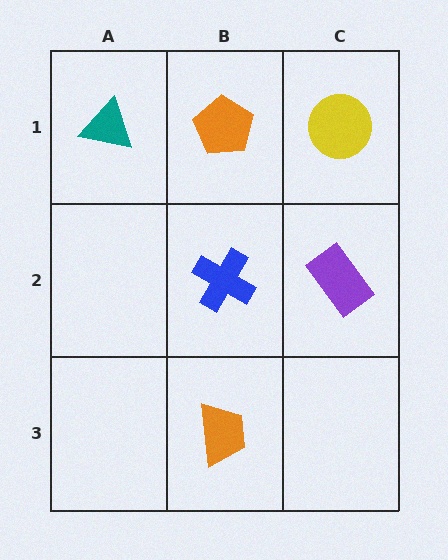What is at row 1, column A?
A teal triangle.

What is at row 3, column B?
An orange trapezoid.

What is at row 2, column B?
A blue cross.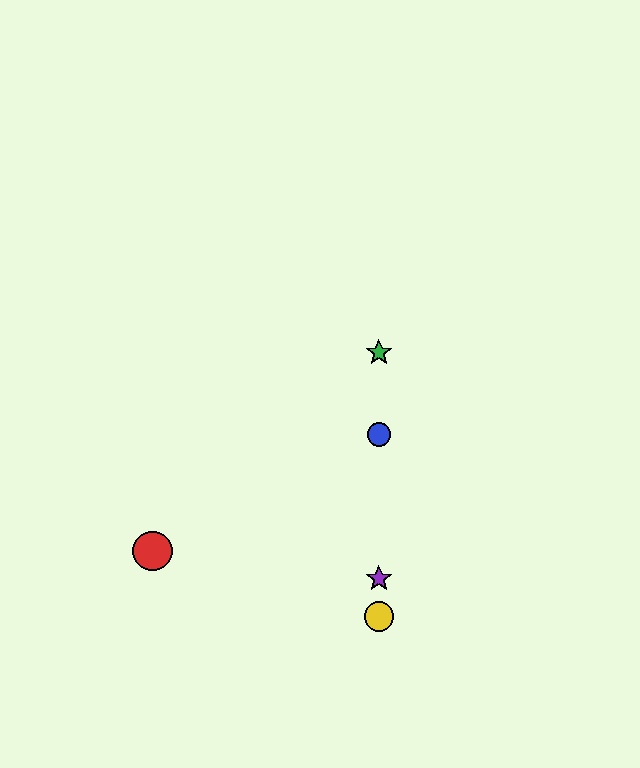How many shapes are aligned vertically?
4 shapes (the blue circle, the green star, the yellow circle, the purple star) are aligned vertically.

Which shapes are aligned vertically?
The blue circle, the green star, the yellow circle, the purple star are aligned vertically.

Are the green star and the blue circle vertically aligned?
Yes, both are at x≈379.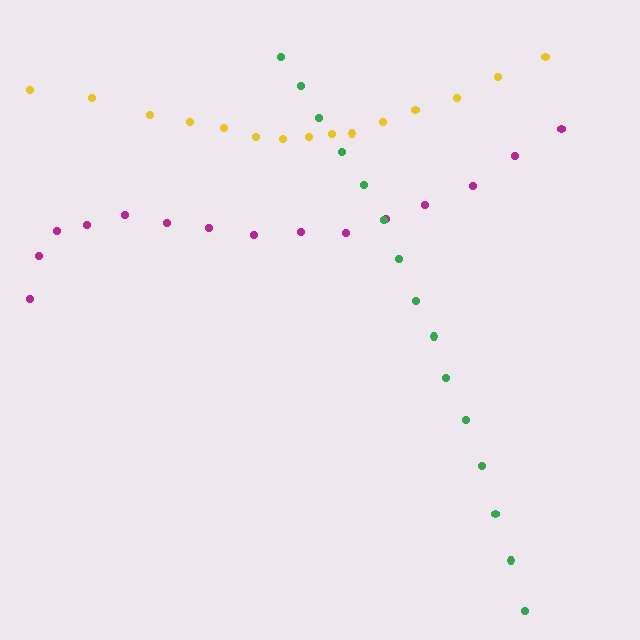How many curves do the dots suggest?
There are 3 distinct paths.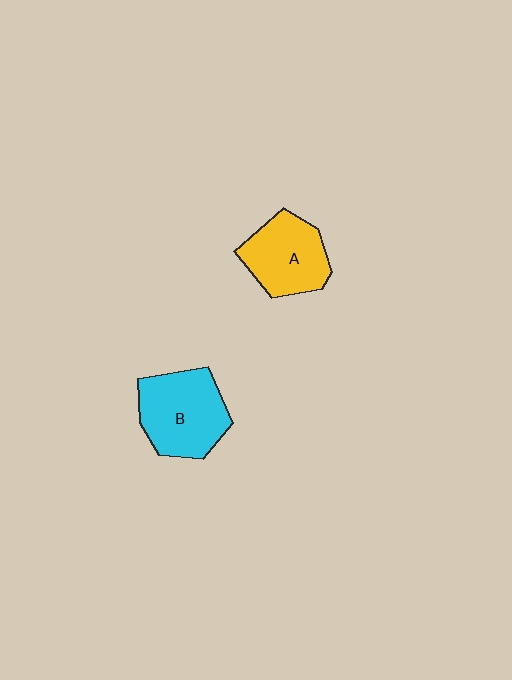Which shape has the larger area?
Shape B (cyan).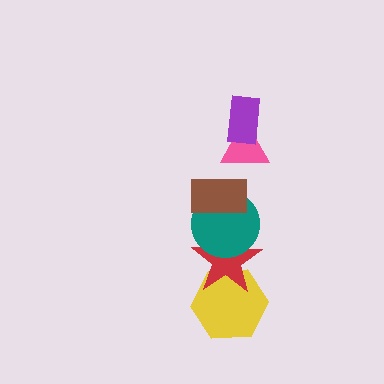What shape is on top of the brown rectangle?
The pink triangle is on top of the brown rectangle.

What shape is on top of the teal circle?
The brown rectangle is on top of the teal circle.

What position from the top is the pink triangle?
The pink triangle is 2nd from the top.